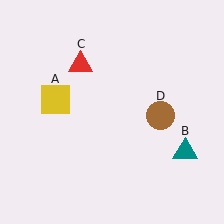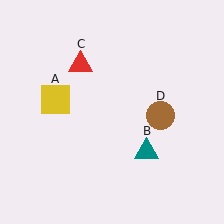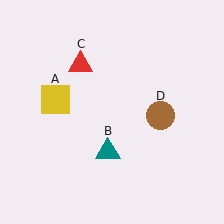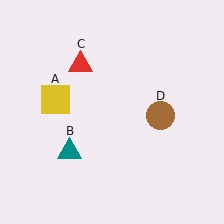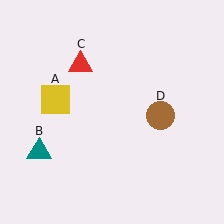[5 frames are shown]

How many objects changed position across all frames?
1 object changed position: teal triangle (object B).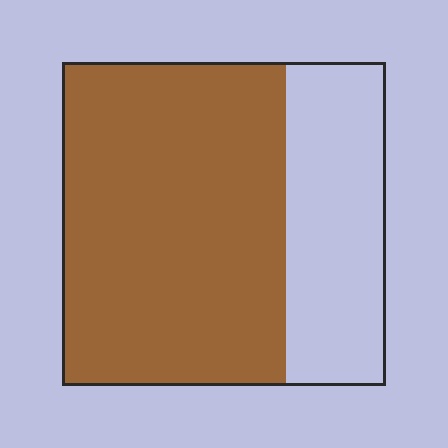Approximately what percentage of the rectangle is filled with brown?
Approximately 70%.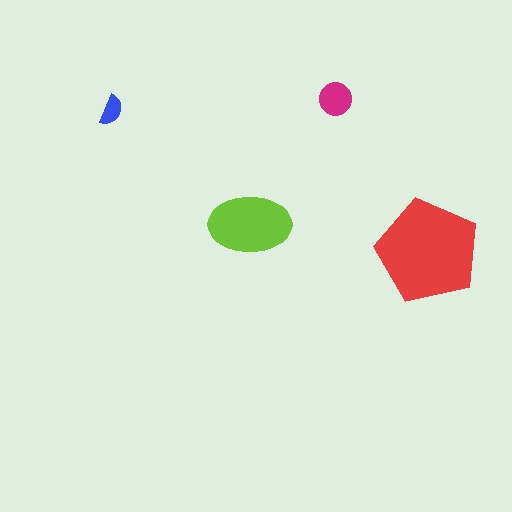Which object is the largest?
The red pentagon.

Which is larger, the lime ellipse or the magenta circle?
The lime ellipse.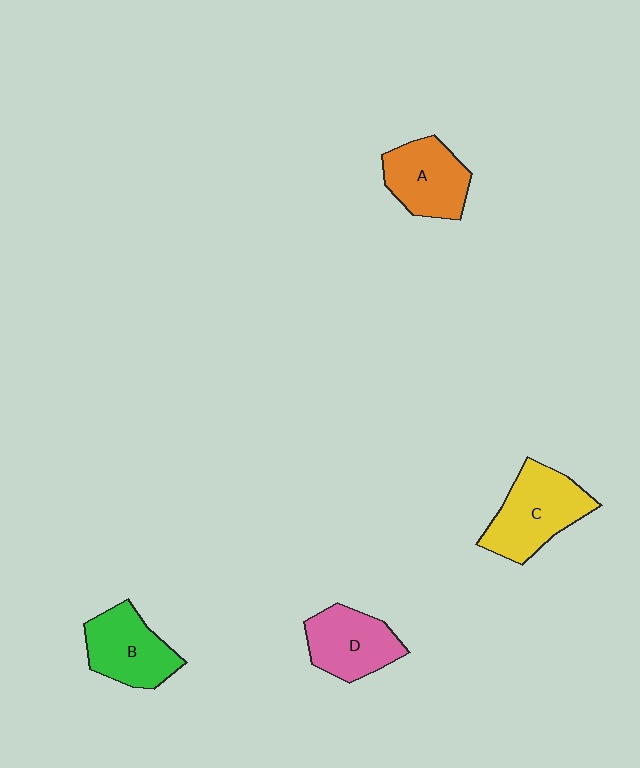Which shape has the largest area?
Shape C (yellow).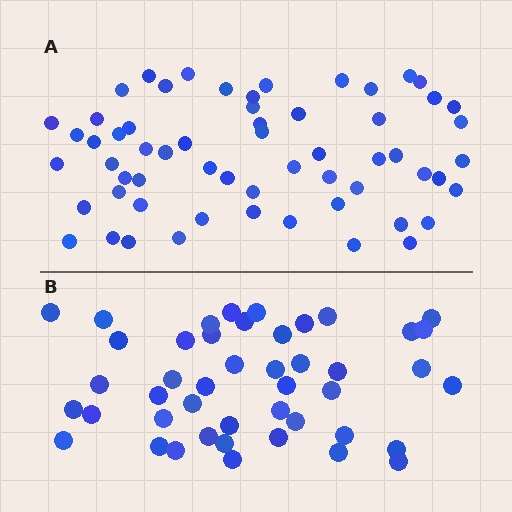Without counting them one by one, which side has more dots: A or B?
Region A (the top region) has more dots.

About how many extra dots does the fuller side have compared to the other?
Region A has approximately 15 more dots than region B.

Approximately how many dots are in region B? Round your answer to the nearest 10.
About 40 dots. (The exact count is 45, which rounds to 40.)